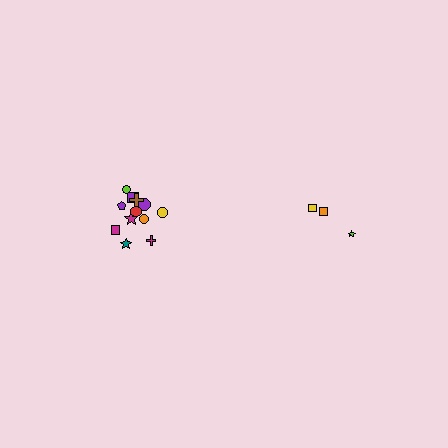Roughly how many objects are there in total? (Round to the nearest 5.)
Roughly 15 objects in total.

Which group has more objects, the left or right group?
The left group.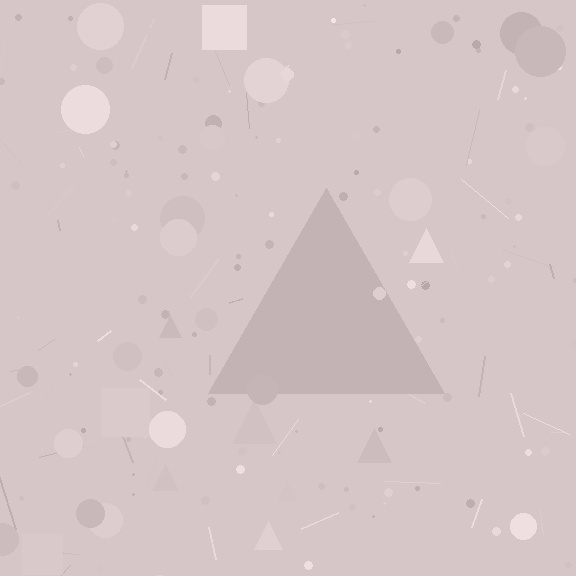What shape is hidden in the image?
A triangle is hidden in the image.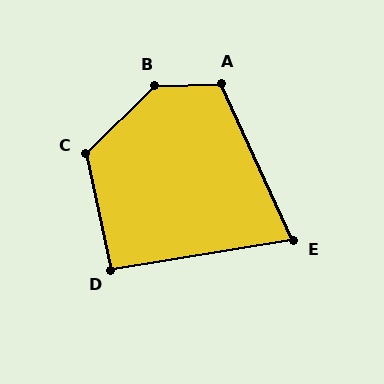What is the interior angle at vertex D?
Approximately 93 degrees (approximately right).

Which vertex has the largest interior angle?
B, at approximately 137 degrees.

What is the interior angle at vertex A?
Approximately 113 degrees (obtuse).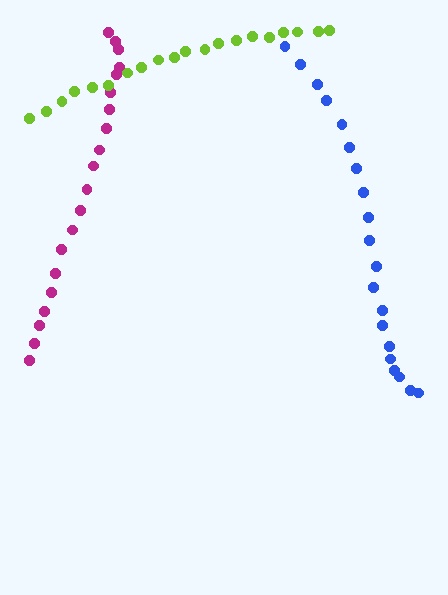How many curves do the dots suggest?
There are 3 distinct paths.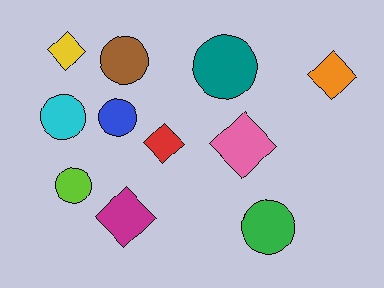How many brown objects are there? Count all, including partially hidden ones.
There is 1 brown object.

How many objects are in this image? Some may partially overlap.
There are 11 objects.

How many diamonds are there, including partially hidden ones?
There are 5 diamonds.